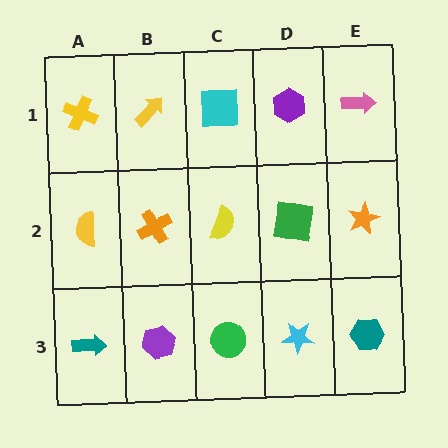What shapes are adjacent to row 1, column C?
A yellow semicircle (row 2, column C), a yellow arrow (row 1, column B), a purple hexagon (row 1, column D).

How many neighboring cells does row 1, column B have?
3.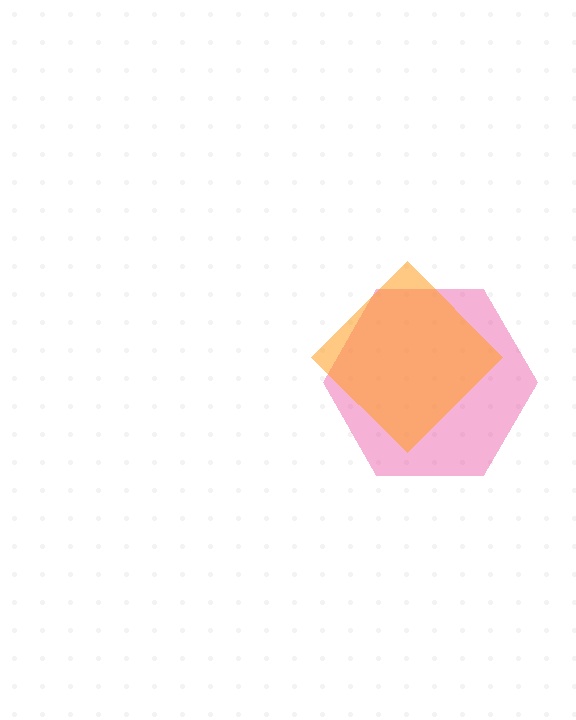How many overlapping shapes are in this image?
There are 2 overlapping shapes in the image.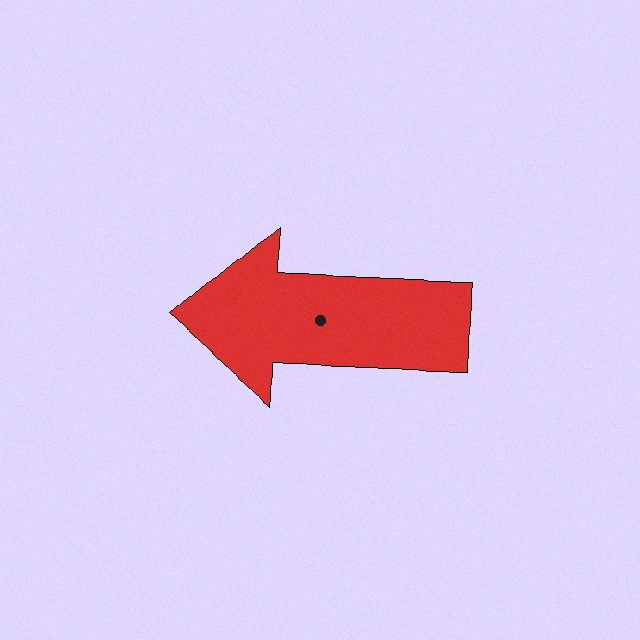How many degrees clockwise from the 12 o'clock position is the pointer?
Approximately 271 degrees.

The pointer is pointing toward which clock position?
Roughly 9 o'clock.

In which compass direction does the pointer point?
West.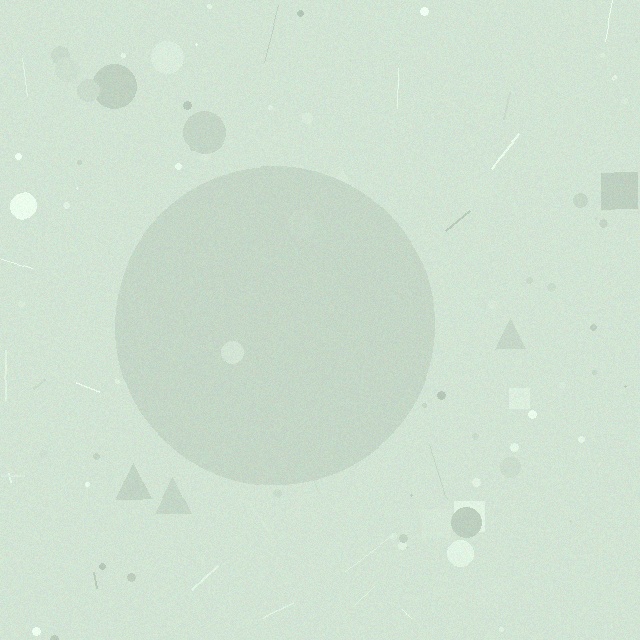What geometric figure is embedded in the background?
A circle is embedded in the background.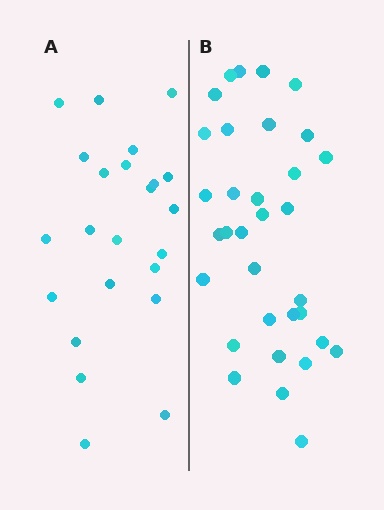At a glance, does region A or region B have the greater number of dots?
Region B (the right region) has more dots.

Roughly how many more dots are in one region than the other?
Region B has roughly 10 or so more dots than region A.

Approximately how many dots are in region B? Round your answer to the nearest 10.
About 30 dots. (The exact count is 33, which rounds to 30.)